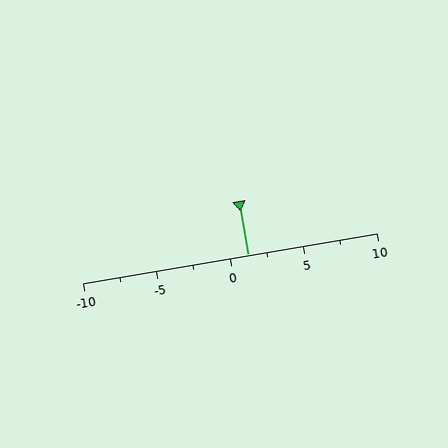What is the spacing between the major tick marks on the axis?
The major ticks are spaced 5 apart.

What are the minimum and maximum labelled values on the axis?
The axis runs from -10 to 10.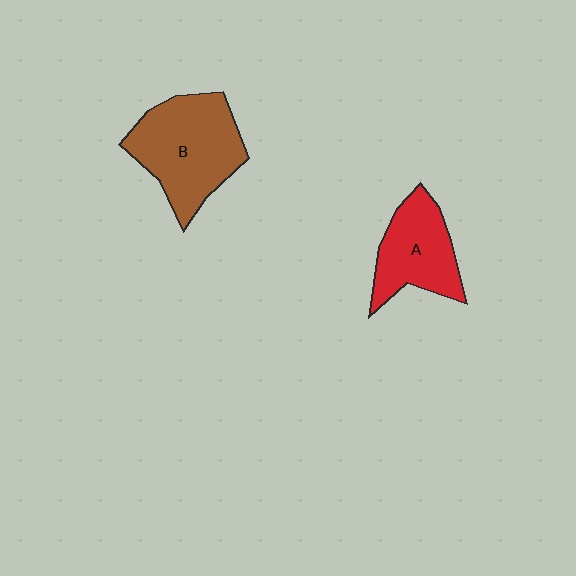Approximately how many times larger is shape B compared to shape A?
Approximately 1.4 times.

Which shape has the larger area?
Shape B (brown).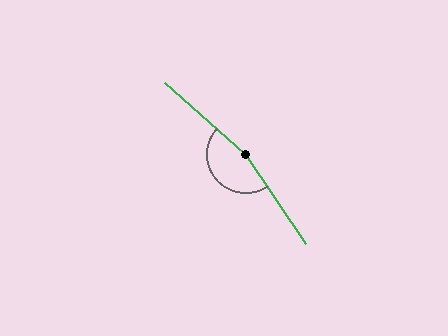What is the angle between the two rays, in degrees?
Approximately 165 degrees.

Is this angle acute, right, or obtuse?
It is obtuse.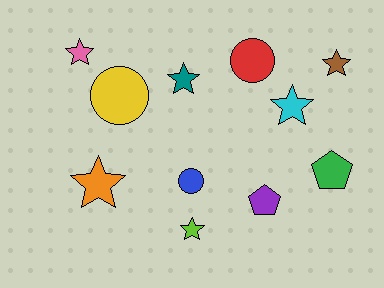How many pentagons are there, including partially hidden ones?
There are 2 pentagons.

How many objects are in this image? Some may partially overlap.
There are 11 objects.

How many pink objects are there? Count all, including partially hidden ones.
There is 1 pink object.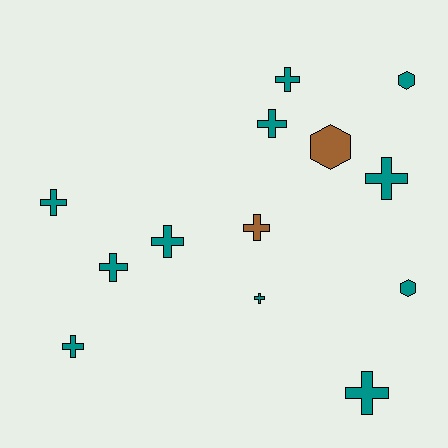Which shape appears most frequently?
Cross, with 10 objects.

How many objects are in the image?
There are 13 objects.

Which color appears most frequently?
Teal, with 11 objects.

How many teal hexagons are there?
There are 2 teal hexagons.